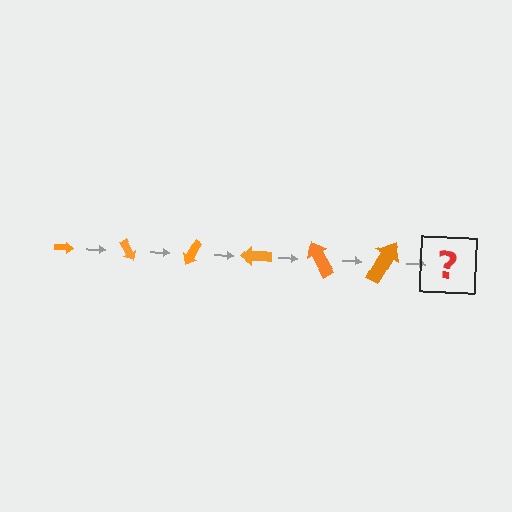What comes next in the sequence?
The next element should be an arrow, larger than the previous one and rotated 360 degrees from the start.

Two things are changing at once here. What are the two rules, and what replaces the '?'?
The two rules are that the arrow grows larger each step and it rotates 60 degrees each step. The '?' should be an arrow, larger than the previous one and rotated 360 degrees from the start.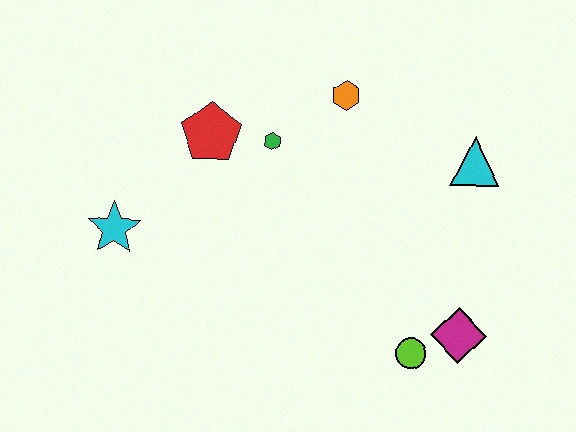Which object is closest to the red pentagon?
The green hexagon is closest to the red pentagon.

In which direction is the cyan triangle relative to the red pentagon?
The cyan triangle is to the right of the red pentagon.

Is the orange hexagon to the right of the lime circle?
No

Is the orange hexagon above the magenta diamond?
Yes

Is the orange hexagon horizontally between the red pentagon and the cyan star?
No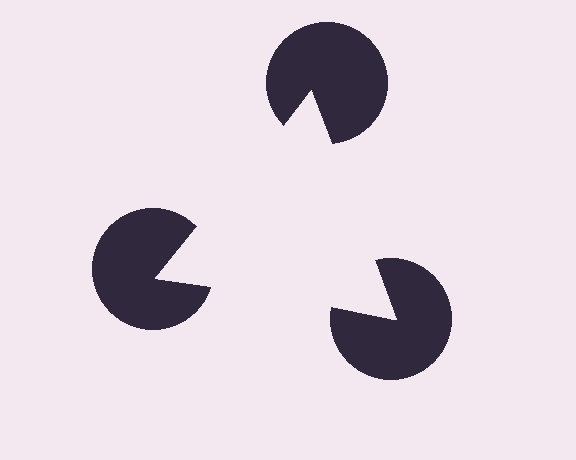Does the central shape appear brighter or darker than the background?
It typically appears slightly brighter than the background, even though no actual brightness change is drawn.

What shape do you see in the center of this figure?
An illusory triangle — its edges are inferred from the aligned wedge cuts in the pac-man discs, not physically drawn.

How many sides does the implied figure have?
3 sides.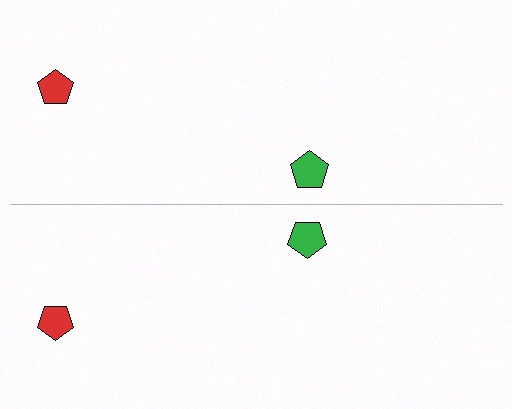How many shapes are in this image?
There are 4 shapes in this image.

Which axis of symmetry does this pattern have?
The pattern has a horizontal axis of symmetry running through the center of the image.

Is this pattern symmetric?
Yes, this pattern has bilateral (reflection) symmetry.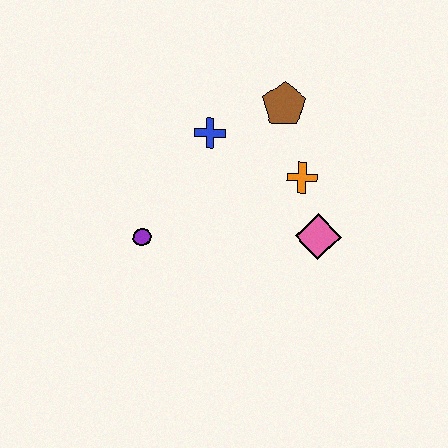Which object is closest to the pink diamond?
The orange cross is closest to the pink diamond.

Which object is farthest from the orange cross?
The purple circle is farthest from the orange cross.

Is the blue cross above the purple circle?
Yes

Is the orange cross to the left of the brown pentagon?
No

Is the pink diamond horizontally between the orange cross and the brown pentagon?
No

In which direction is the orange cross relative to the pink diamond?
The orange cross is above the pink diamond.